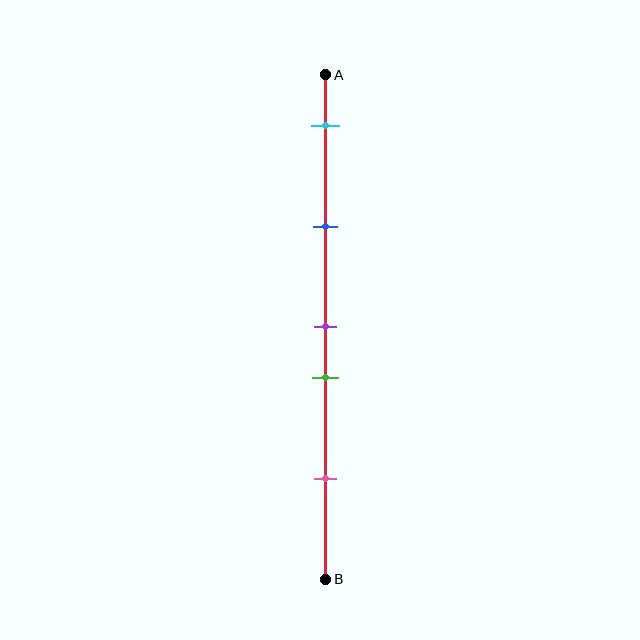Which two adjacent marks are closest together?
The purple and green marks are the closest adjacent pair.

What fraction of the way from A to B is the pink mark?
The pink mark is approximately 80% (0.8) of the way from A to B.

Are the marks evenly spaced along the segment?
No, the marks are not evenly spaced.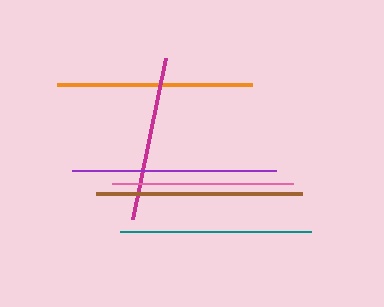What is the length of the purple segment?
The purple segment is approximately 204 pixels long.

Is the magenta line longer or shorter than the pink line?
The pink line is longer than the magenta line.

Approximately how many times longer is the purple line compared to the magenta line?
The purple line is approximately 1.2 times the length of the magenta line.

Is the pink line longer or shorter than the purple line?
The purple line is longer than the pink line.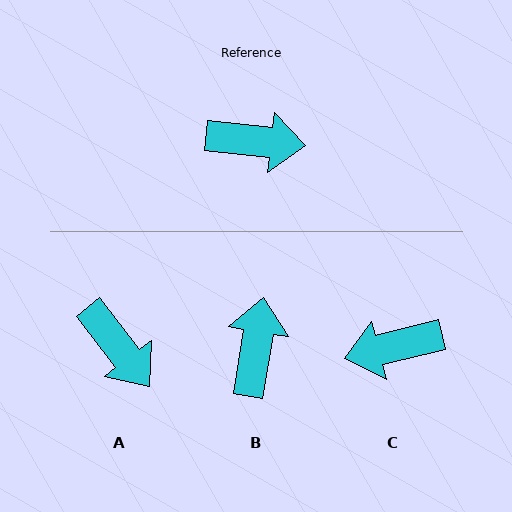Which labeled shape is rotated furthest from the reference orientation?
C, about 160 degrees away.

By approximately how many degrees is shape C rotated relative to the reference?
Approximately 160 degrees clockwise.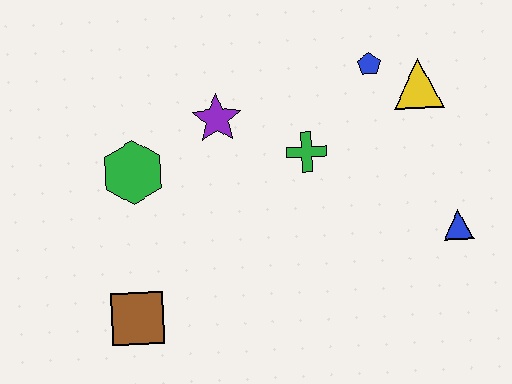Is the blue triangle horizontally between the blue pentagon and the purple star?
No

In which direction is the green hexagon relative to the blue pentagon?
The green hexagon is to the left of the blue pentagon.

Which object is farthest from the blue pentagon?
The brown square is farthest from the blue pentagon.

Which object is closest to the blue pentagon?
The yellow triangle is closest to the blue pentagon.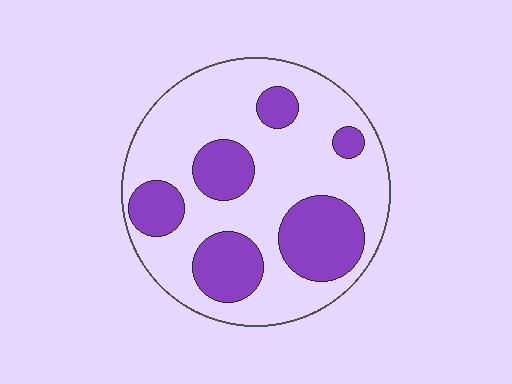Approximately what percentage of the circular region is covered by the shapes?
Approximately 30%.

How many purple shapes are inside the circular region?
6.